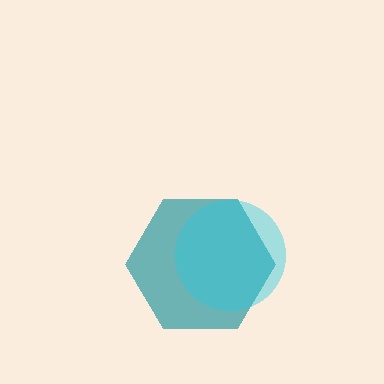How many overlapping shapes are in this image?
There are 2 overlapping shapes in the image.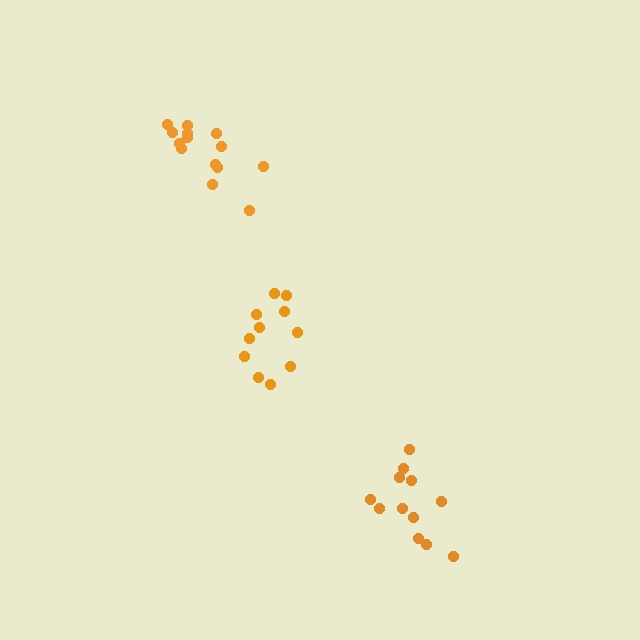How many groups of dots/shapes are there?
There are 3 groups.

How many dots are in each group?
Group 1: 12 dots, Group 2: 15 dots, Group 3: 11 dots (38 total).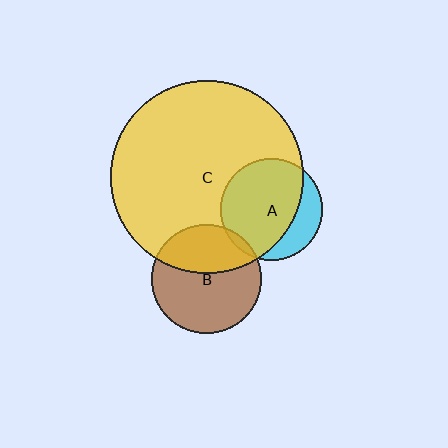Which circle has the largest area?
Circle C (yellow).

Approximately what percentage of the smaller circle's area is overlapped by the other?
Approximately 5%.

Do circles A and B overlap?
Yes.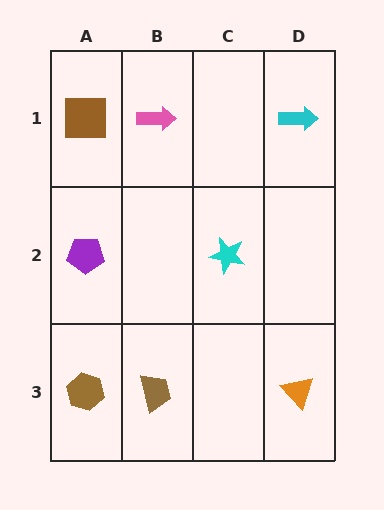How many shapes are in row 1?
3 shapes.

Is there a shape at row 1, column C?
No, that cell is empty.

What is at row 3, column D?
An orange triangle.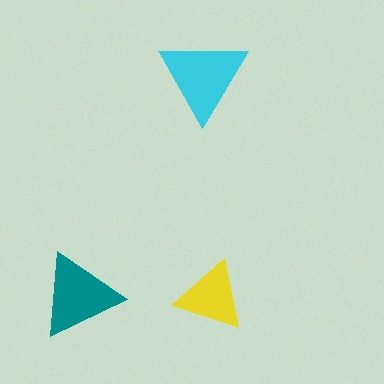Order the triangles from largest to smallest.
the cyan one, the teal one, the yellow one.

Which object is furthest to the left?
The teal triangle is leftmost.